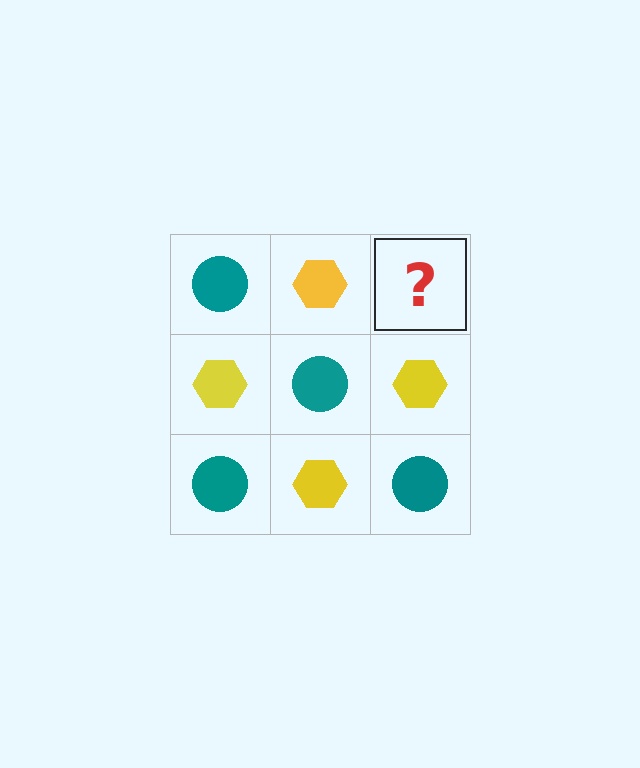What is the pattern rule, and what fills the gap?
The rule is that it alternates teal circle and yellow hexagon in a checkerboard pattern. The gap should be filled with a teal circle.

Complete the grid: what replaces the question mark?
The question mark should be replaced with a teal circle.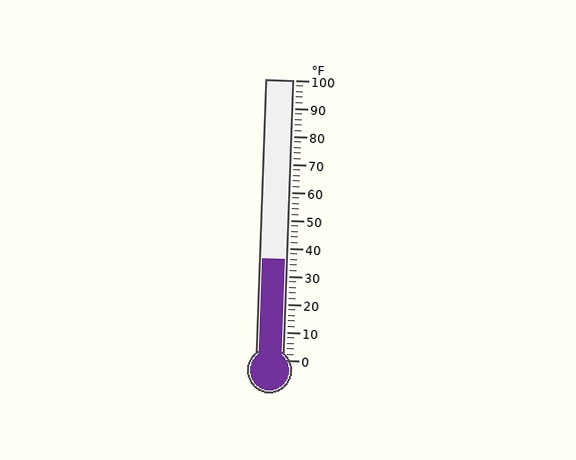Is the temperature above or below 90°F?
The temperature is below 90°F.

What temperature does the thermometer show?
The thermometer shows approximately 36°F.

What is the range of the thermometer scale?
The thermometer scale ranges from 0°F to 100°F.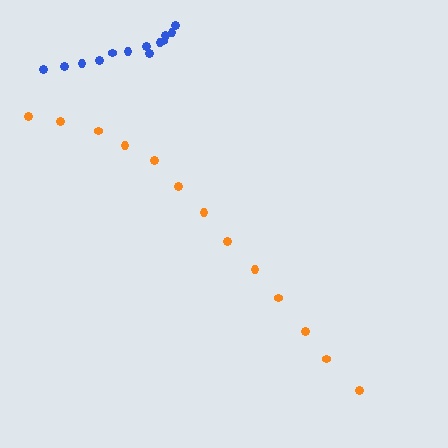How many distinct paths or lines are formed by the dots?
There are 2 distinct paths.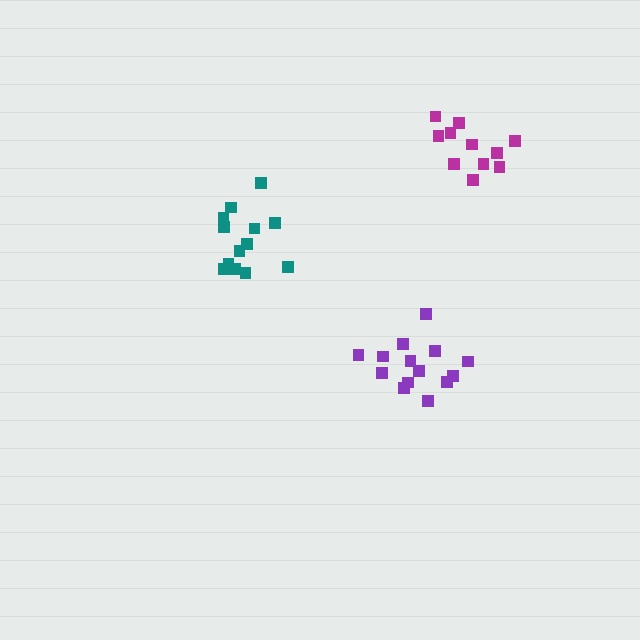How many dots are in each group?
Group 1: 14 dots, Group 2: 11 dots, Group 3: 13 dots (38 total).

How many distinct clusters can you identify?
There are 3 distinct clusters.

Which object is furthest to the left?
The teal cluster is leftmost.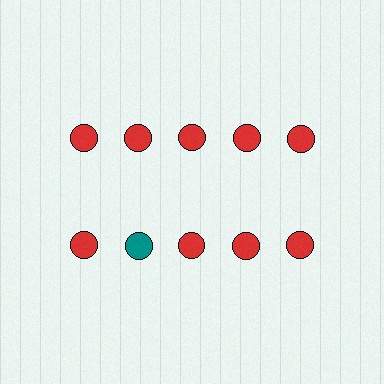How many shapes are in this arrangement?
There are 10 shapes arranged in a grid pattern.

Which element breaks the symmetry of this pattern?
The teal circle in the second row, second from left column breaks the symmetry. All other shapes are red circles.